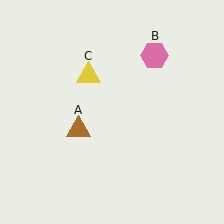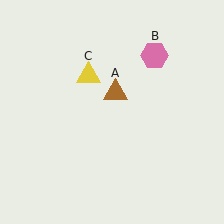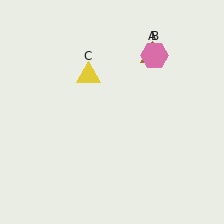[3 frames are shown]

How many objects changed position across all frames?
1 object changed position: brown triangle (object A).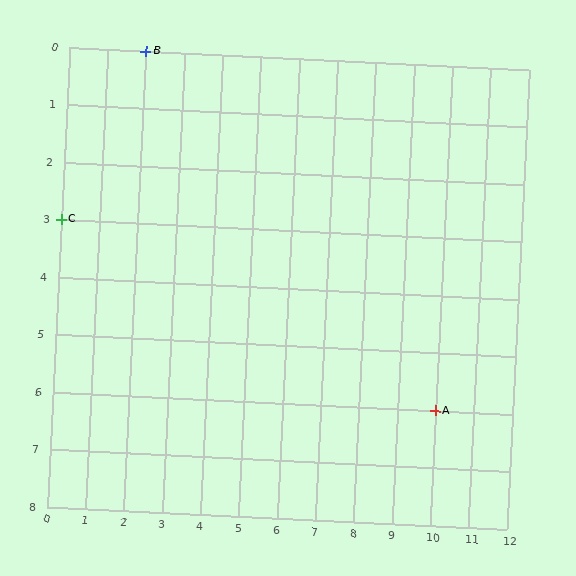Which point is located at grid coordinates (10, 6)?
Point A is at (10, 6).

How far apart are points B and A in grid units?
Points B and A are 8 columns and 6 rows apart (about 10.0 grid units diagonally).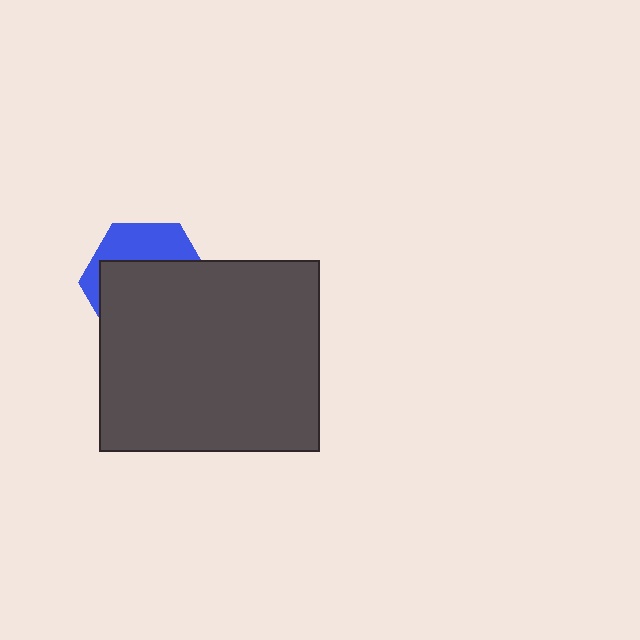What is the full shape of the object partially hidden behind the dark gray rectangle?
The partially hidden object is a blue hexagon.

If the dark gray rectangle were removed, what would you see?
You would see the complete blue hexagon.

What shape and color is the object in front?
The object in front is a dark gray rectangle.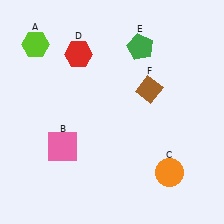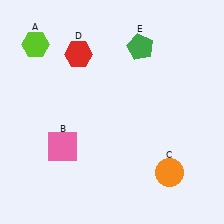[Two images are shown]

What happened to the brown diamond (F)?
The brown diamond (F) was removed in Image 2. It was in the top-right area of Image 1.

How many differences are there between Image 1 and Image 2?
There is 1 difference between the two images.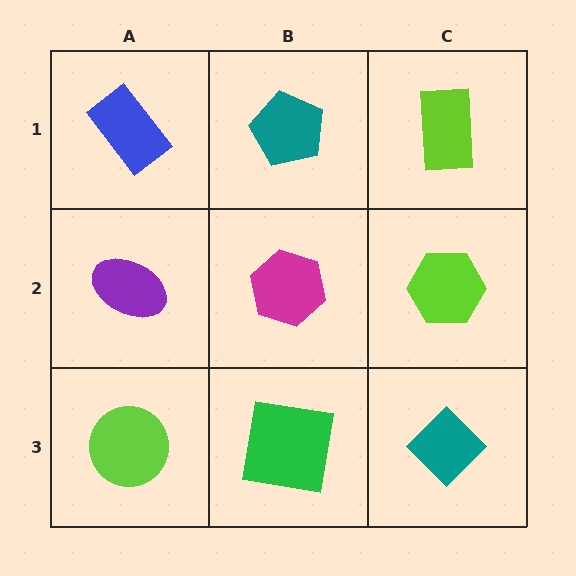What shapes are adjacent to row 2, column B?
A teal pentagon (row 1, column B), a green square (row 3, column B), a purple ellipse (row 2, column A), a lime hexagon (row 2, column C).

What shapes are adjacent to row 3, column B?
A magenta hexagon (row 2, column B), a lime circle (row 3, column A), a teal diamond (row 3, column C).